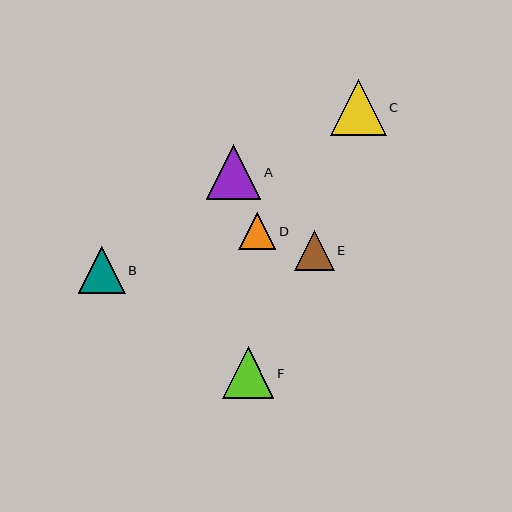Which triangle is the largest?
Triangle C is the largest with a size of approximately 56 pixels.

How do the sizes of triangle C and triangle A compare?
Triangle C and triangle A are approximately the same size.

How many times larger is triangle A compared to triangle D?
Triangle A is approximately 1.5 times the size of triangle D.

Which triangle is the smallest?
Triangle D is the smallest with a size of approximately 37 pixels.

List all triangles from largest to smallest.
From largest to smallest: C, A, F, B, E, D.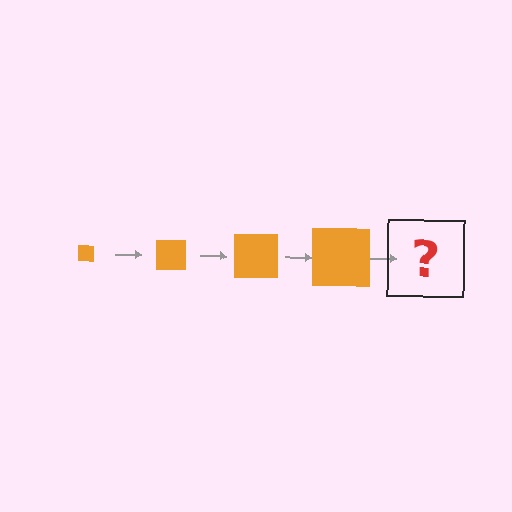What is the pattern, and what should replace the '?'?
The pattern is that the square gets progressively larger each step. The '?' should be an orange square, larger than the previous one.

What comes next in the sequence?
The next element should be an orange square, larger than the previous one.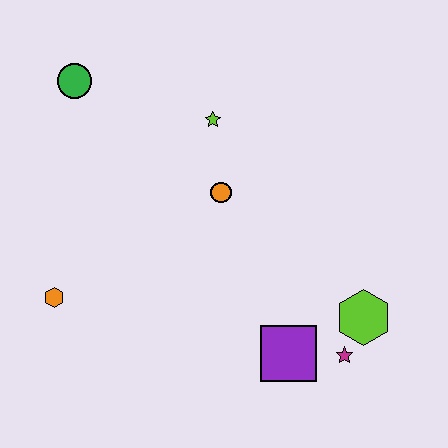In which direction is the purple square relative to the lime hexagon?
The purple square is to the left of the lime hexagon.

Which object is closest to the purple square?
The magenta star is closest to the purple square.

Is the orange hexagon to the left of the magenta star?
Yes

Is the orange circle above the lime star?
No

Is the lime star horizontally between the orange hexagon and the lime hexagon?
Yes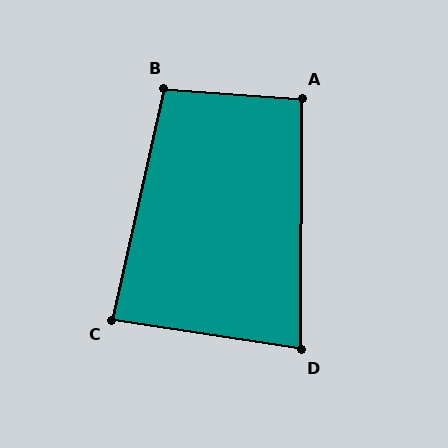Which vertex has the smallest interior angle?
D, at approximately 81 degrees.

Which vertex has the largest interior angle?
B, at approximately 99 degrees.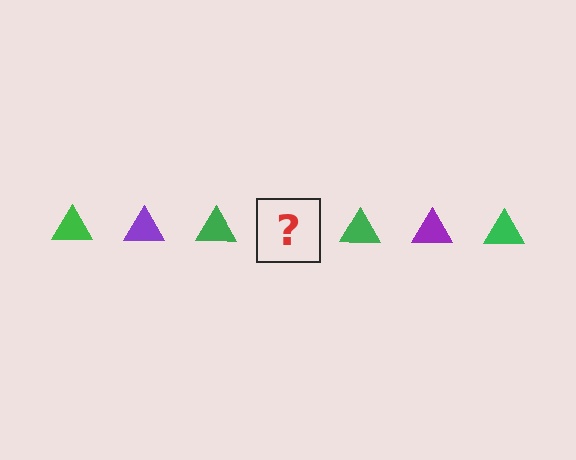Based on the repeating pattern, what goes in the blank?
The blank should be a purple triangle.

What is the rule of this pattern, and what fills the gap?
The rule is that the pattern cycles through green, purple triangles. The gap should be filled with a purple triangle.